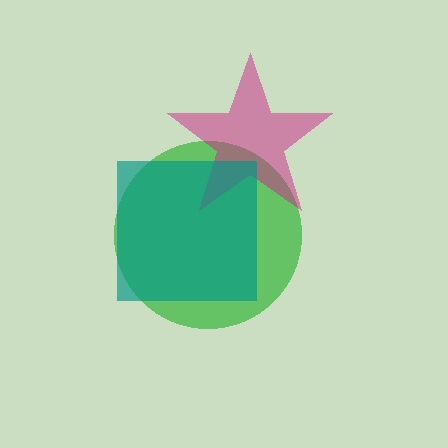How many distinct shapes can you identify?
There are 3 distinct shapes: a green circle, a magenta star, a teal square.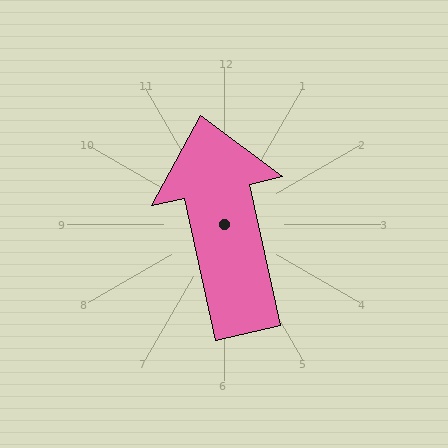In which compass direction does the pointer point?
North.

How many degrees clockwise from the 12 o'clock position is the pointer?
Approximately 348 degrees.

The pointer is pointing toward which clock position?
Roughly 12 o'clock.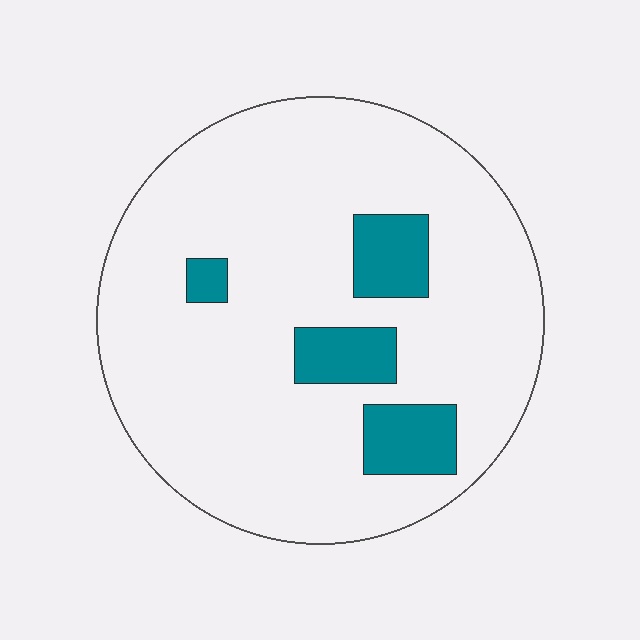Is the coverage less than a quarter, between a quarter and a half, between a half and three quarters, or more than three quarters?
Less than a quarter.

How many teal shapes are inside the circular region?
4.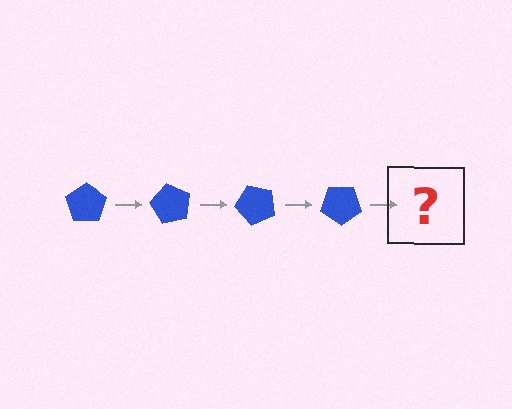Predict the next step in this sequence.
The next step is a blue pentagon rotated 240 degrees.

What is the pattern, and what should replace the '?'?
The pattern is that the pentagon rotates 60 degrees each step. The '?' should be a blue pentagon rotated 240 degrees.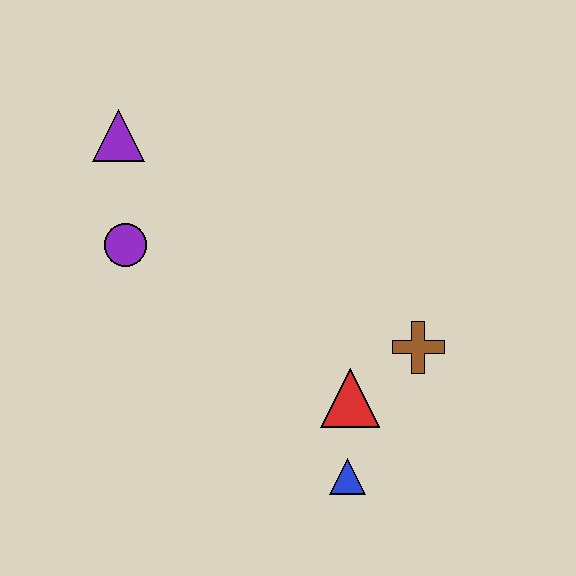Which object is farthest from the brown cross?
The purple triangle is farthest from the brown cross.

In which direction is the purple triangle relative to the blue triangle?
The purple triangle is above the blue triangle.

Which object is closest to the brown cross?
The red triangle is closest to the brown cross.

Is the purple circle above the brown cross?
Yes